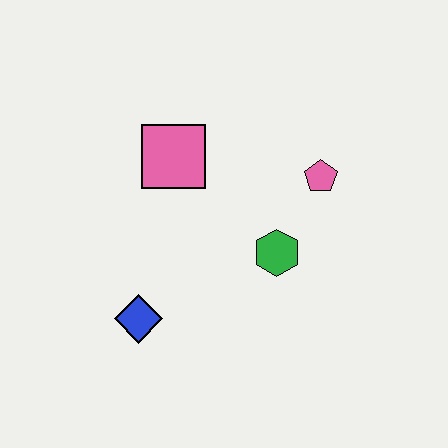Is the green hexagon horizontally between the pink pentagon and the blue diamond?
Yes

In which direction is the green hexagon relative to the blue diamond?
The green hexagon is to the right of the blue diamond.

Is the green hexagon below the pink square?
Yes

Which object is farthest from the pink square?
The blue diamond is farthest from the pink square.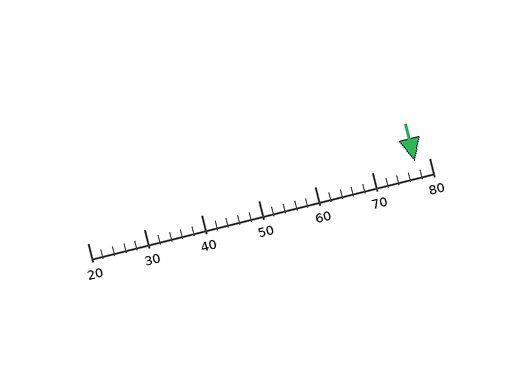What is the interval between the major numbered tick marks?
The major tick marks are spaced 10 units apart.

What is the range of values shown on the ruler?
The ruler shows values from 20 to 80.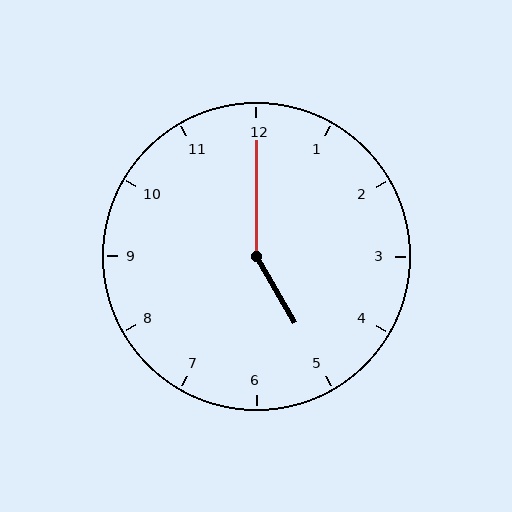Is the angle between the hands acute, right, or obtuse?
It is obtuse.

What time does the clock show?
5:00.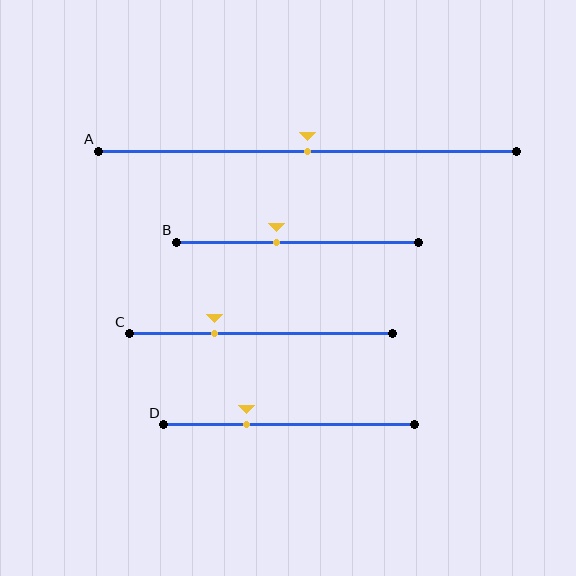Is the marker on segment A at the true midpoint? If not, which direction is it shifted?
Yes, the marker on segment A is at the true midpoint.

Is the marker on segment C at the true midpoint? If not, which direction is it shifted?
No, the marker on segment C is shifted to the left by about 18% of the segment length.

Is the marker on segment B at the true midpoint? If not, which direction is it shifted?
No, the marker on segment B is shifted to the left by about 9% of the segment length.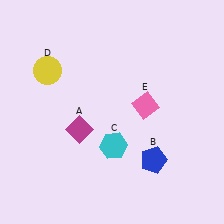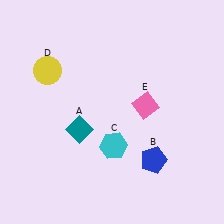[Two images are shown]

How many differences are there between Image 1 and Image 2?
There is 1 difference between the two images.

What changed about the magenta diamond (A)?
In Image 1, A is magenta. In Image 2, it changed to teal.